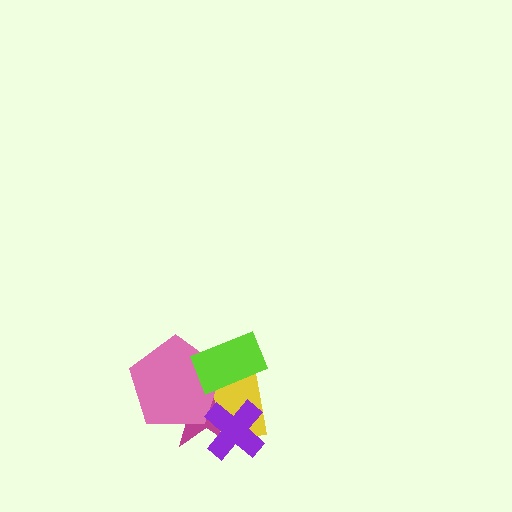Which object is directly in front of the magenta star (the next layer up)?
The yellow rectangle is directly in front of the magenta star.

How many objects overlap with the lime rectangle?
3 objects overlap with the lime rectangle.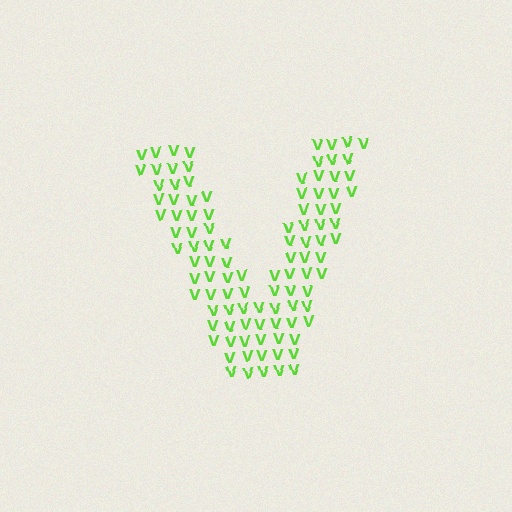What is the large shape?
The large shape is the letter V.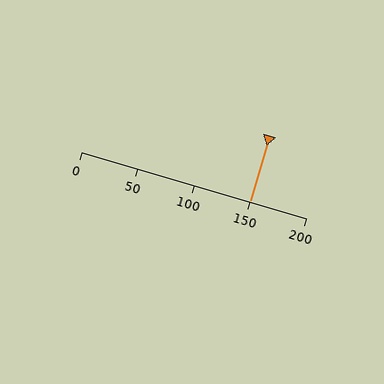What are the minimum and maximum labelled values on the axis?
The axis runs from 0 to 200.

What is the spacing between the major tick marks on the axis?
The major ticks are spaced 50 apart.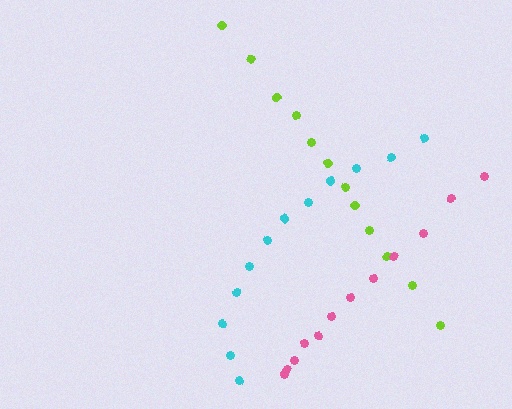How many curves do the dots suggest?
There are 3 distinct paths.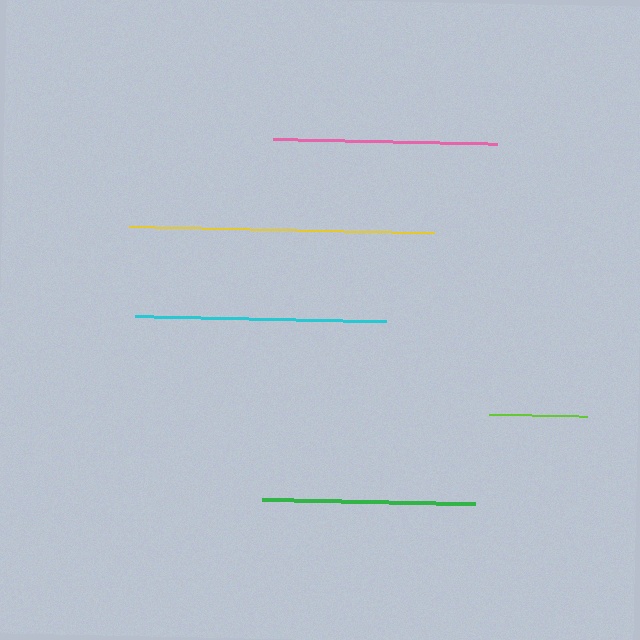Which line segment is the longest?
The yellow line is the longest at approximately 305 pixels.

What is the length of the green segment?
The green segment is approximately 213 pixels long.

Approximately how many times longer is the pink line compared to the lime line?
The pink line is approximately 2.3 times the length of the lime line.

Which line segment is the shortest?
The lime line is the shortest at approximately 97 pixels.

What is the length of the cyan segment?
The cyan segment is approximately 251 pixels long.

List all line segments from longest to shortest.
From longest to shortest: yellow, cyan, pink, green, lime.